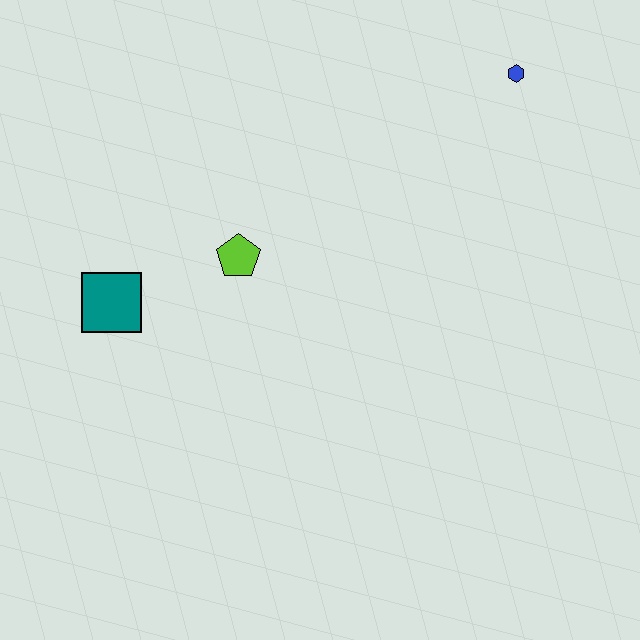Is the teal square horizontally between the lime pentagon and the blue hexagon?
No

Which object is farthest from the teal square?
The blue hexagon is farthest from the teal square.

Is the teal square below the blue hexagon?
Yes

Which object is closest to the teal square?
The lime pentagon is closest to the teal square.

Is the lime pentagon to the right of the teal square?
Yes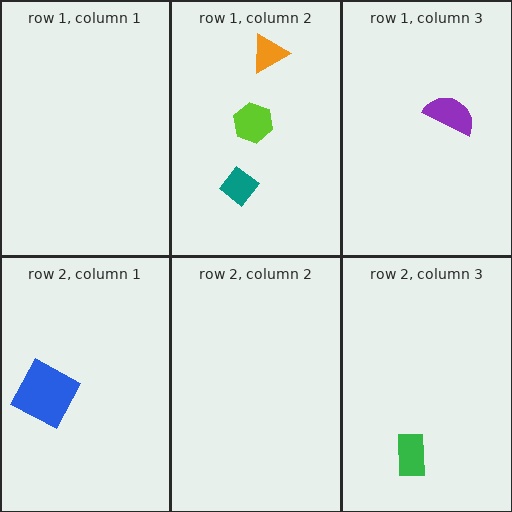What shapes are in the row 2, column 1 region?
The blue square.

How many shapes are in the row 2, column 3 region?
1.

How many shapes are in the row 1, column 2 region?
3.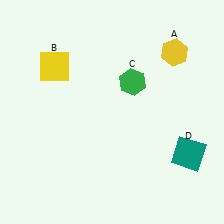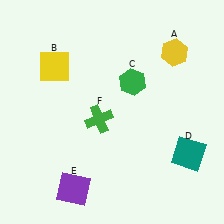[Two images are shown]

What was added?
A purple square (E), a green cross (F) were added in Image 2.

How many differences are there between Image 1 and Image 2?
There are 2 differences between the two images.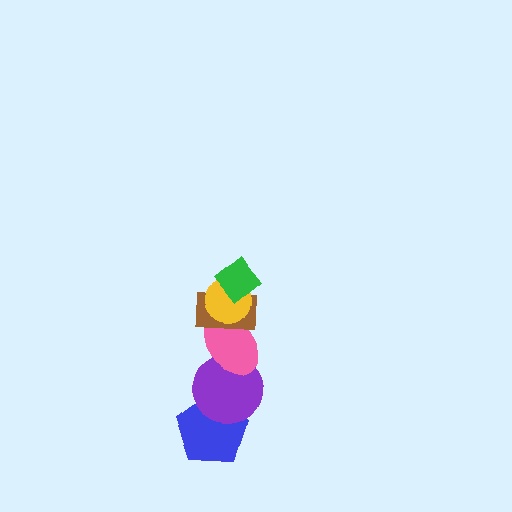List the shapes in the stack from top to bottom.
From top to bottom: the green diamond, the yellow circle, the brown rectangle, the pink ellipse, the purple circle, the blue pentagon.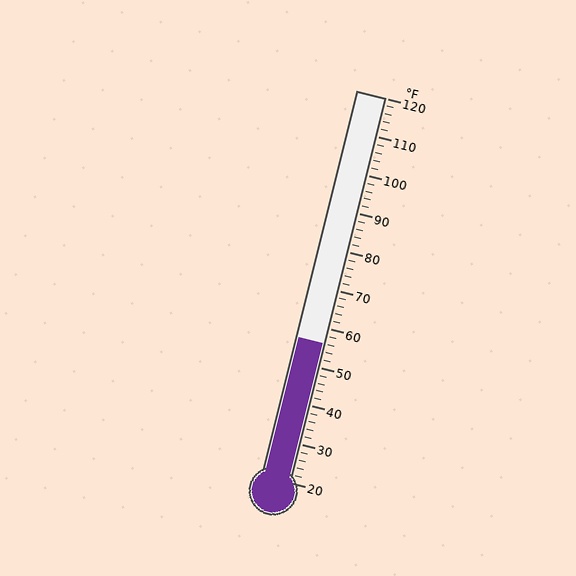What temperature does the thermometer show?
The thermometer shows approximately 56°F.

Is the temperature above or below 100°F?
The temperature is below 100°F.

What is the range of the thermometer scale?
The thermometer scale ranges from 20°F to 120°F.